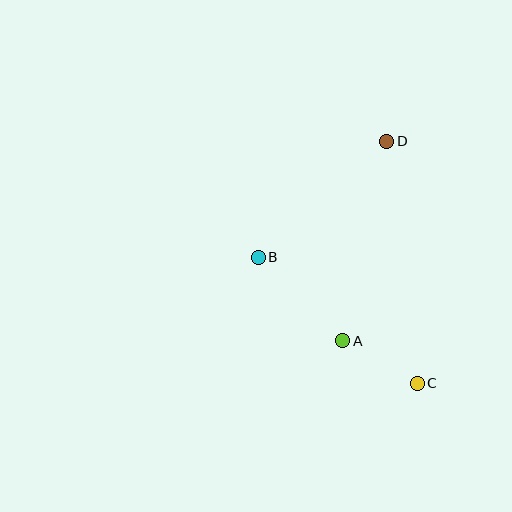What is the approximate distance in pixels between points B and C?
The distance between B and C is approximately 203 pixels.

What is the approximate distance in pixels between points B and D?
The distance between B and D is approximately 173 pixels.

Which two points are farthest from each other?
Points C and D are farthest from each other.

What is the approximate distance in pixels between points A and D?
The distance between A and D is approximately 205 pixels.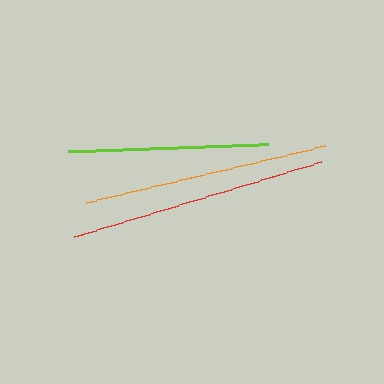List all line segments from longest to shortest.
From longest to shortest: red, orange, lime.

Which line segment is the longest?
The red line is the longest at approximately 259 pixels.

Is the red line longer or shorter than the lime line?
The red line is longer than the lime line.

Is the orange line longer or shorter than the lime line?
The orange line is longer than the lime line.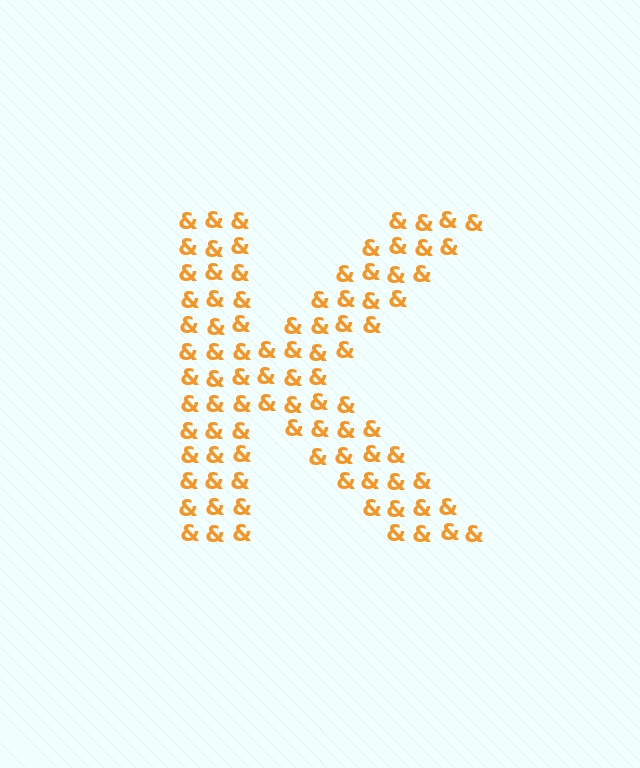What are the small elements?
The small elements are ampersands.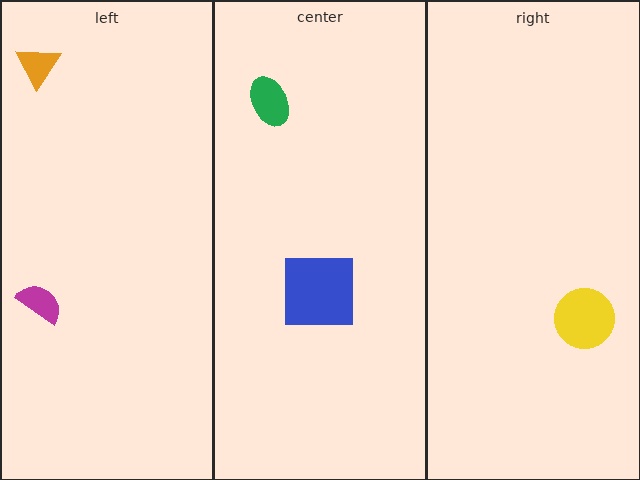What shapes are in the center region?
The blue square, the green ellipse.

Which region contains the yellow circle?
The right region.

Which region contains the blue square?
The center region.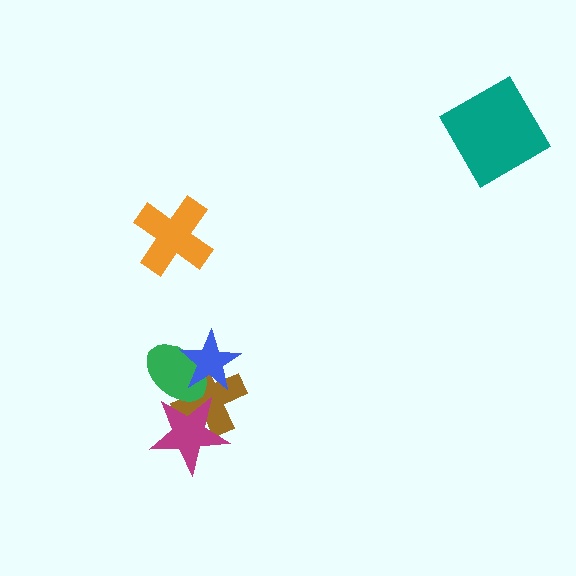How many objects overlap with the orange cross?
0 objects overlap with the orange cross.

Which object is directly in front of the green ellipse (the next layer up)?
The magenta star is directly in front of the green ellipse.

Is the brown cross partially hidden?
Yes, it is partially covered by another shape.